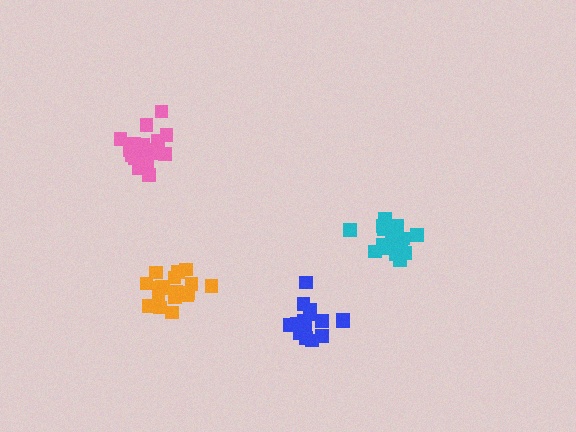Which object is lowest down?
The blue cluster is bottommost.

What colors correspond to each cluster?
The clusters are colored: pink, cyan, orange, blue.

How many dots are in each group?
Group 1: 21 dots, Group 2: 18 dots, Group 3: 20 dots, Group 4: 16 dots (75 total).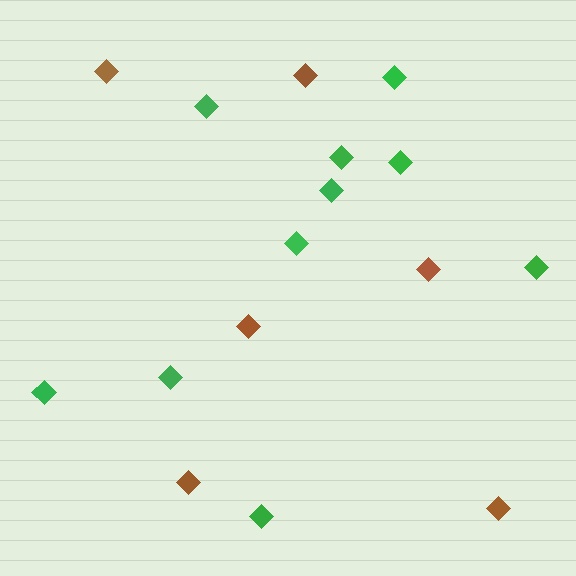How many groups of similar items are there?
There are 2 groups: one group of brown diamonds (6) and one group of green diamonds (10).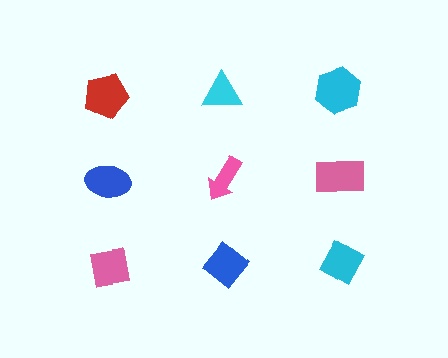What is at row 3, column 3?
A cyan diamond.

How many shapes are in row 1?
3 shapes.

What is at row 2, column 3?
A pink rectangle.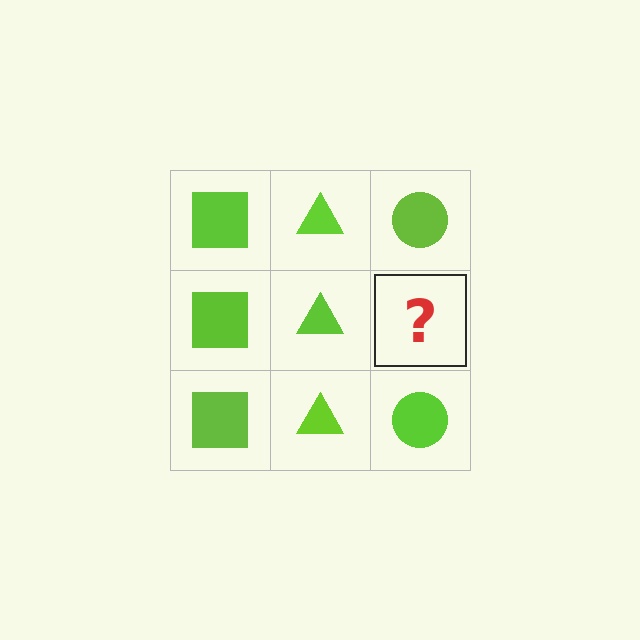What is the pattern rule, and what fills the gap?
The rule is that each column has a consistent shape. The gap should be filled with a lime circle.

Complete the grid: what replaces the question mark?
The question mark should be replaced with a lime circle.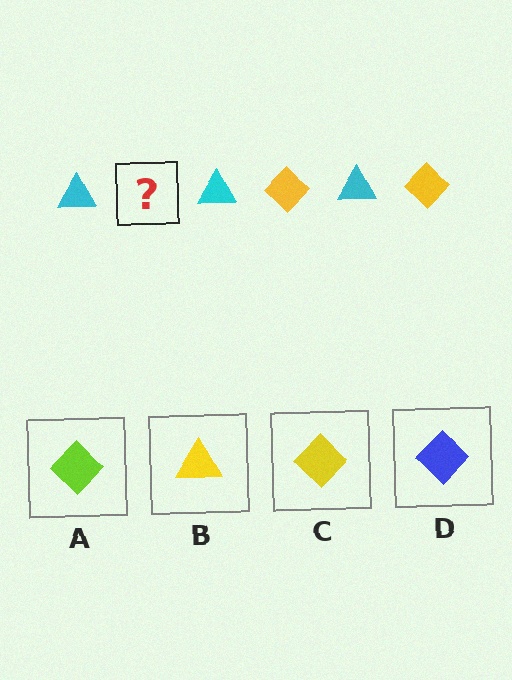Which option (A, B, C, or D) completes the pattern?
C.